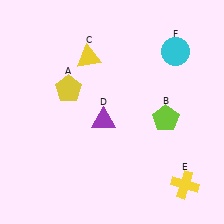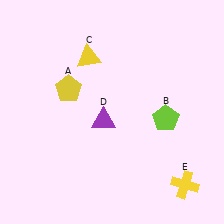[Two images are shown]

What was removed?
The cyan circle (F) was removed in Image 2.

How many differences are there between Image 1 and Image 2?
There is 1 difference between the two images.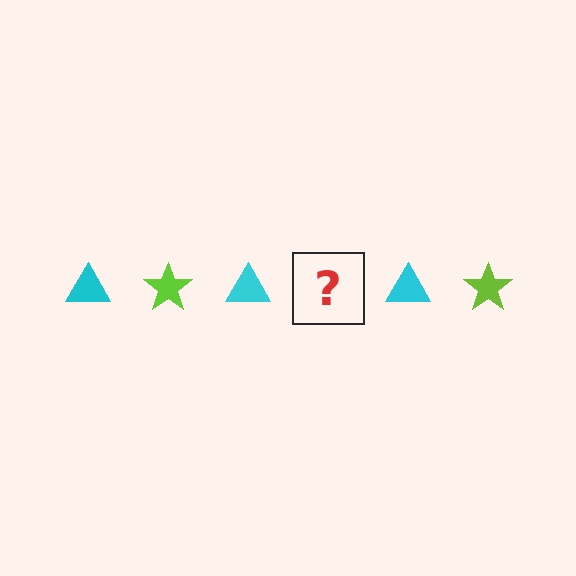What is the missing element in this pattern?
The missing element is a lime star.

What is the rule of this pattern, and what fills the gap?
The rule is that the pattern alternates between cyan triangle and lime star. The gap should be filled with a lime star.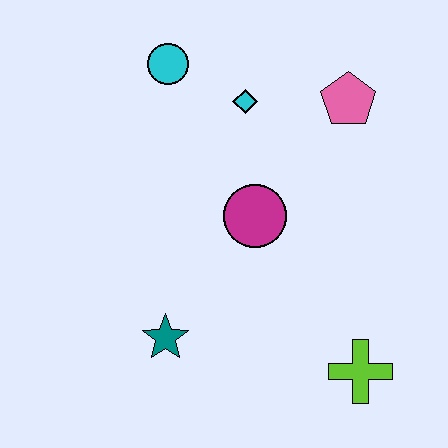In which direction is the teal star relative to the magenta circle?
The teal star is below the magenta circle.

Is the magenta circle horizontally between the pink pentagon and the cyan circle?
Yes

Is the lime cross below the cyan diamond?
Yes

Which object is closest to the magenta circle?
The cyan diamond is closest to the magenta circle.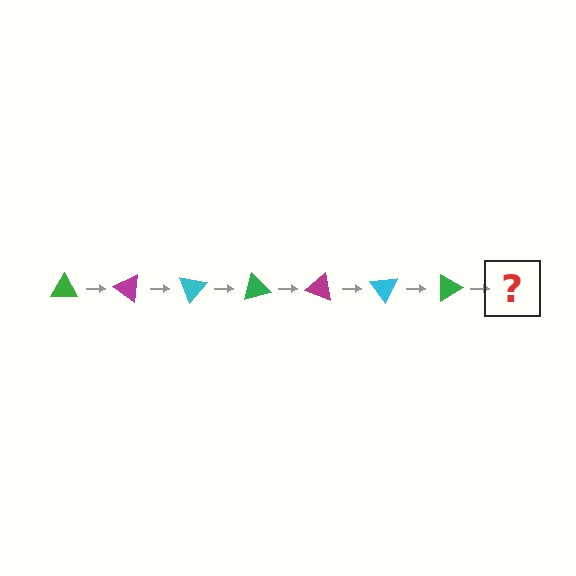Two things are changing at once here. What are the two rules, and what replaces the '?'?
The two rules are that it rotates 35 degrees each step and the color cycles through green, magenta, and cyan. The '?' should be a magenta triangle, rotated 245 degrees from the start.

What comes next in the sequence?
The next element should be a magenta triangle, rotated 245 degrees from the start.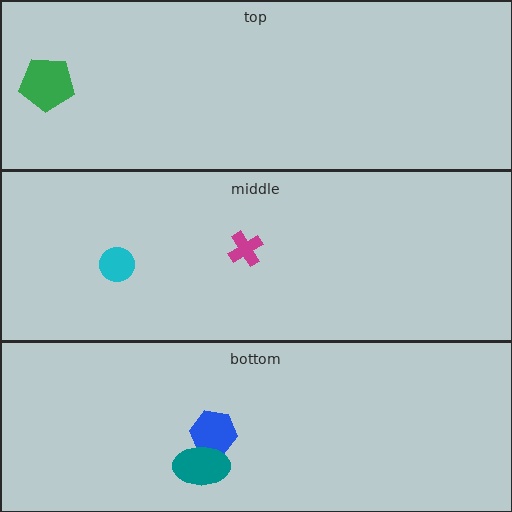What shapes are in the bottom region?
The blue hexagon, the teal ellipse.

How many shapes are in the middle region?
2.